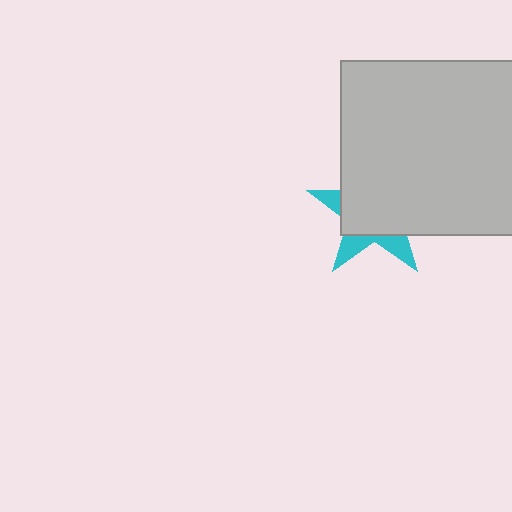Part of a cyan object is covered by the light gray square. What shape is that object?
It is a star.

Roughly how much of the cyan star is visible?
A small part of it is visible (roughly 30%).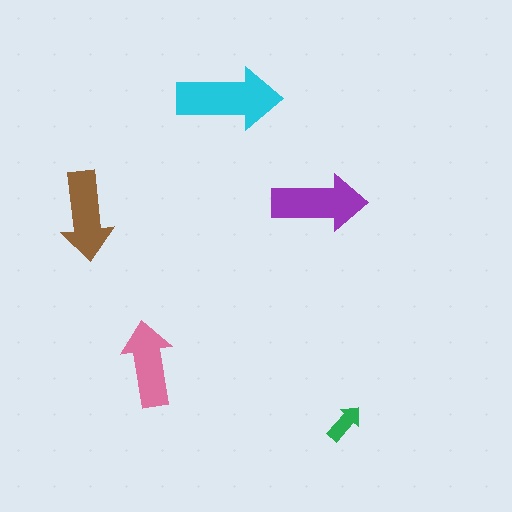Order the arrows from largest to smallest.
the cyan one, the purple one, the brown one, the pink one, the green one.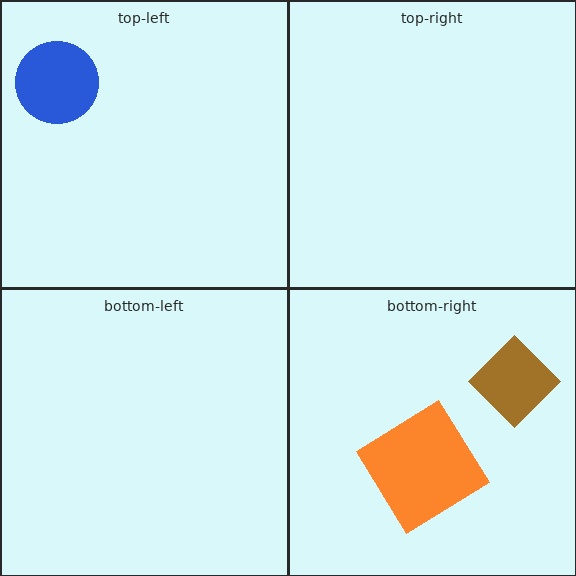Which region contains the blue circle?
The top-left region.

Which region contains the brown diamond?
The bottom-right region.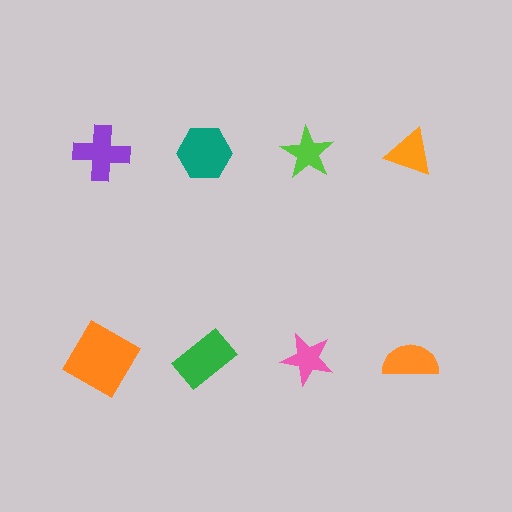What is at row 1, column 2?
A teal hexagon.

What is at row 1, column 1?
A purple cross.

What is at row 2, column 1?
An orange square.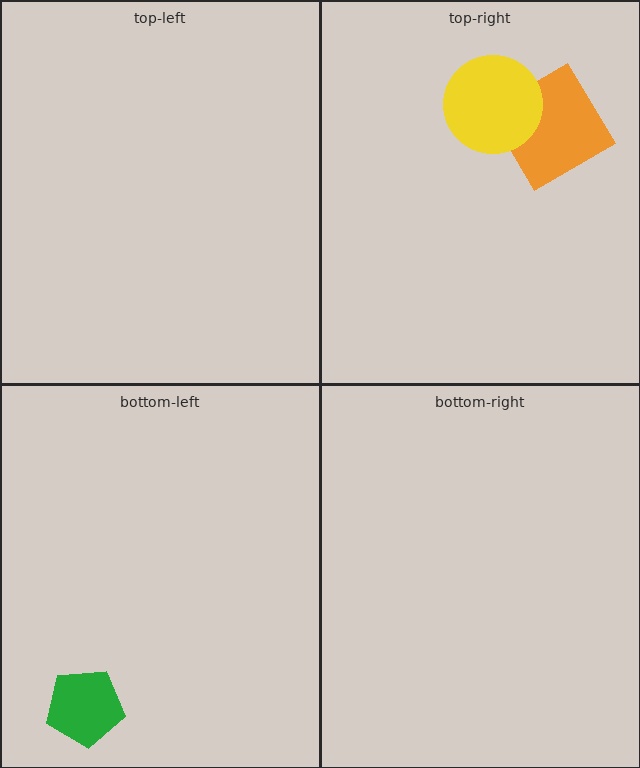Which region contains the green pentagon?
The bottom-left region.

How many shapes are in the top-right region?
2.